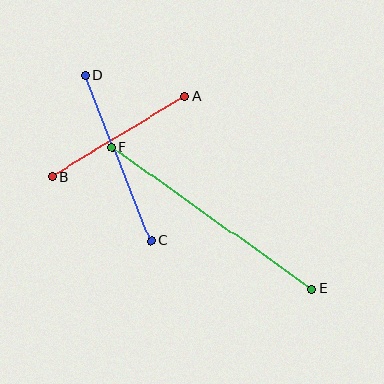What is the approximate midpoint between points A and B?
The midpoint is at approximately (118, 136) pixels.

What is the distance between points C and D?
The distance is approximately 178 pixels.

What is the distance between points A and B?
The distance is approximately 155 pixels.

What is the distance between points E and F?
The distance is approximately 245 pixels.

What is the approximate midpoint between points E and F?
The midpoint is at approximately (212, 218) pixels.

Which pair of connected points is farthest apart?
Points E and F are farthest apart.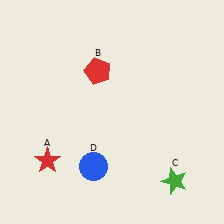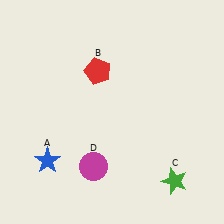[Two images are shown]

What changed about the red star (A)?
In Image 1, A is red. In Image 2, it changed to blue.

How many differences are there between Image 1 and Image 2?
There are 2 differences between the two images.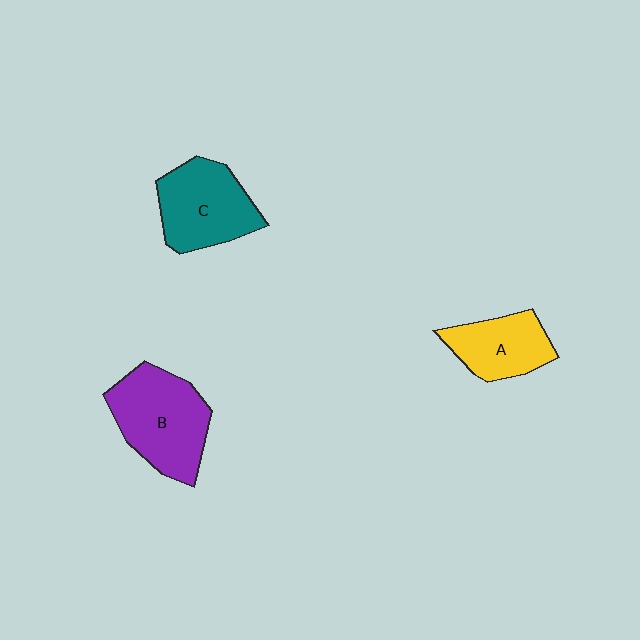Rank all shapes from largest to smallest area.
From largest to smallest: B (purple), C (teal), A (yellow).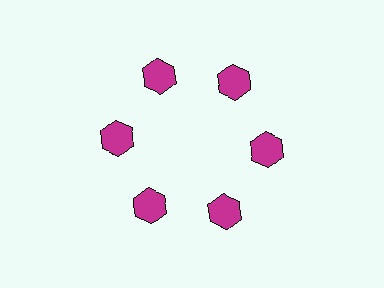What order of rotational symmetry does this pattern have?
This pattern has 6-fold rotational symmetry.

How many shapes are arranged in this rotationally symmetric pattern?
There are 6 shapes, arranged in 6 groups of 1.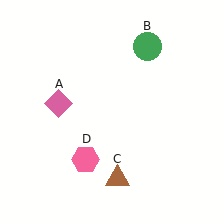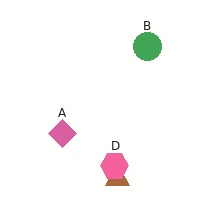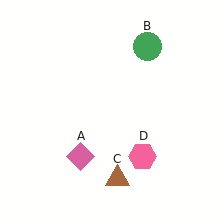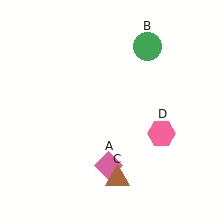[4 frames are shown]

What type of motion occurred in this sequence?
The pink diamond (object A), pink hexagon (object D) rotated counterclockwise around the center of the scene.